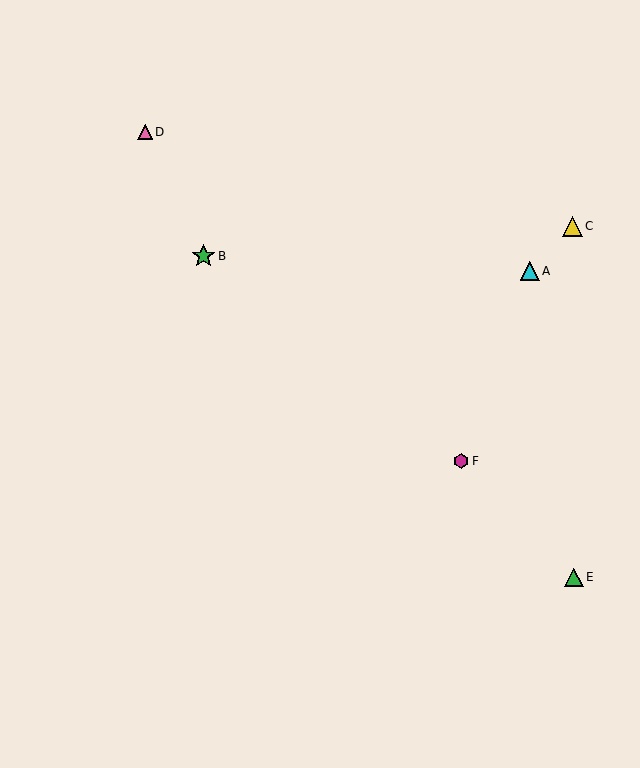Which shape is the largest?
The green star (labeled B) is the largest.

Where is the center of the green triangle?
The center of the green triangle is at (574, 577).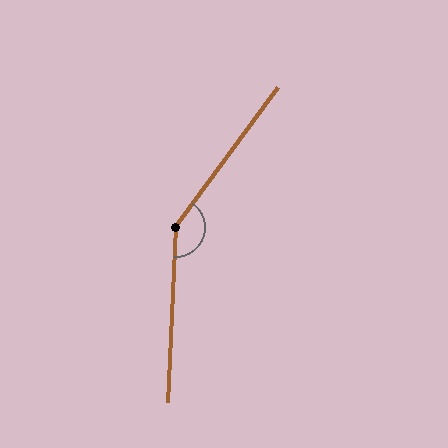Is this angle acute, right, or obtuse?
It is obtuse.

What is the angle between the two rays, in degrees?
Approximately 146 degrees.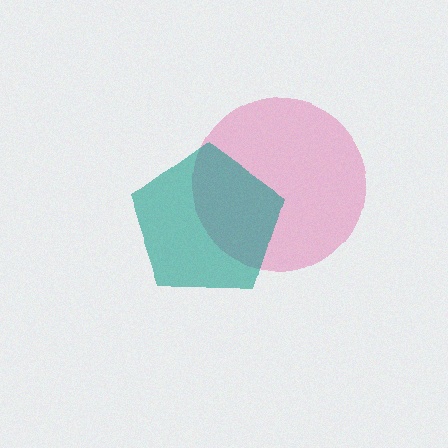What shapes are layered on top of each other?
The layered shapes are: a pink circle, a teal pentagon.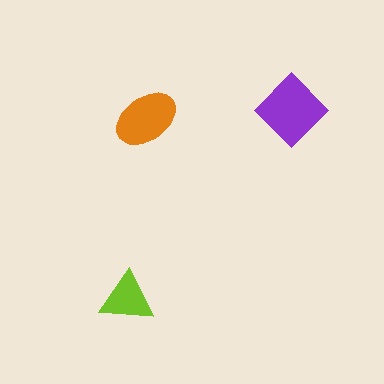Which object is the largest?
The purple diamond.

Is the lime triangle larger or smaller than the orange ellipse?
Smaller.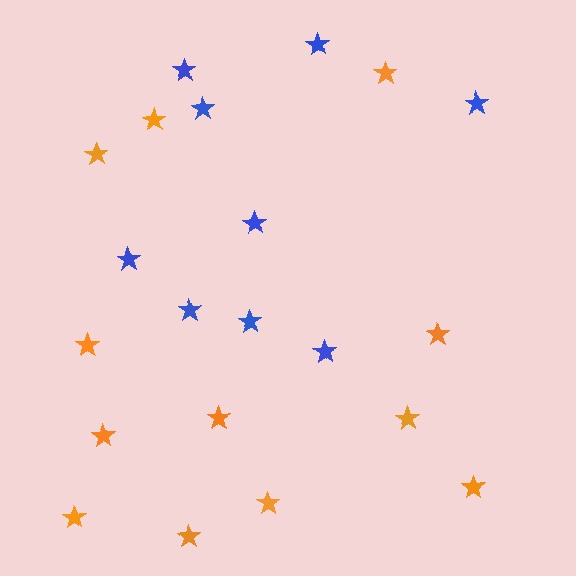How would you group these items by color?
There are 2 groups: one group of blue stars (9) and one group of orange stars (12).